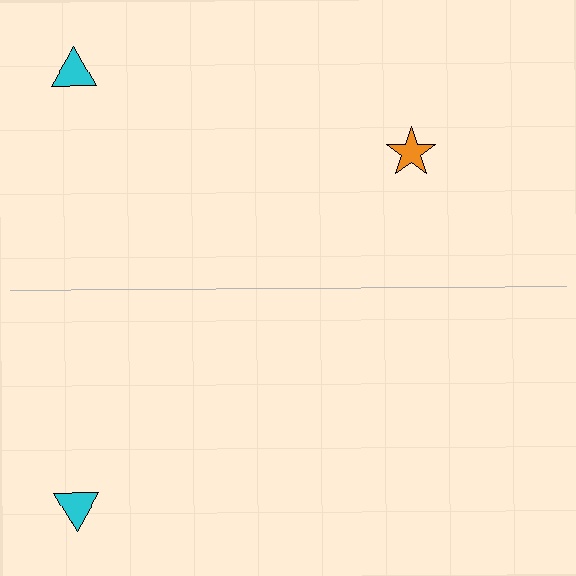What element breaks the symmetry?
A orange star is missing from the bottom side.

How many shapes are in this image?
There are 3 shapes in this image.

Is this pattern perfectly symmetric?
No, the pattern is not perfectly symmetric. A orange star is missing from the bottom side.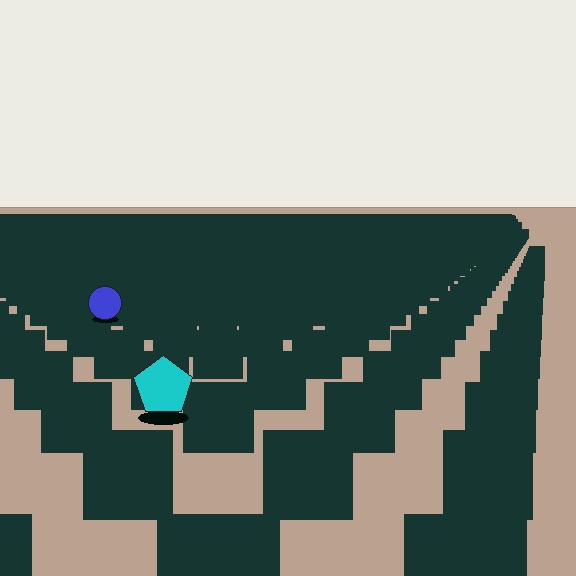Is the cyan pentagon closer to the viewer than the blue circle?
Yes. The cyan pentagon is closer — you can tell from the texture gradient: the ground texture is coarser near it.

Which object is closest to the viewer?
The cyan pentagon is closest. The texture marks near it are larger and more spread out.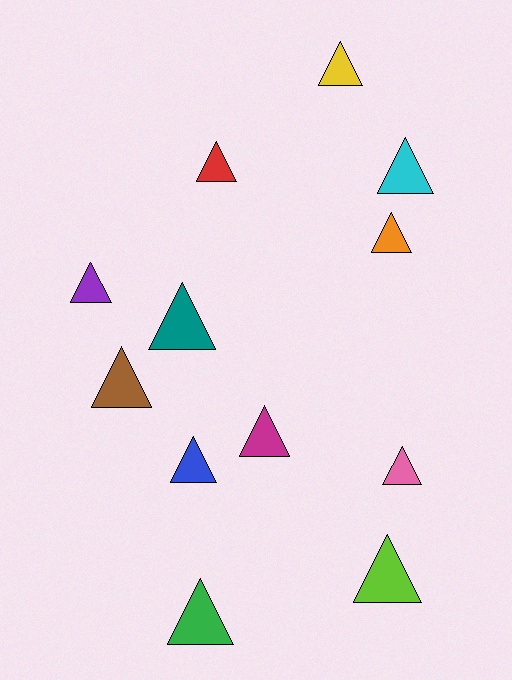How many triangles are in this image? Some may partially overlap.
There are 12 triangles.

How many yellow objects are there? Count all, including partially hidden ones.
There is 1 yellow object.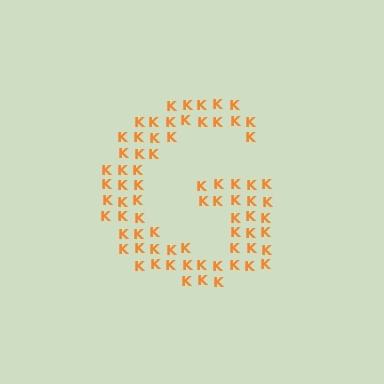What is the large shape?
The large shape is the letter G.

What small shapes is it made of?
It is made of small letter K's.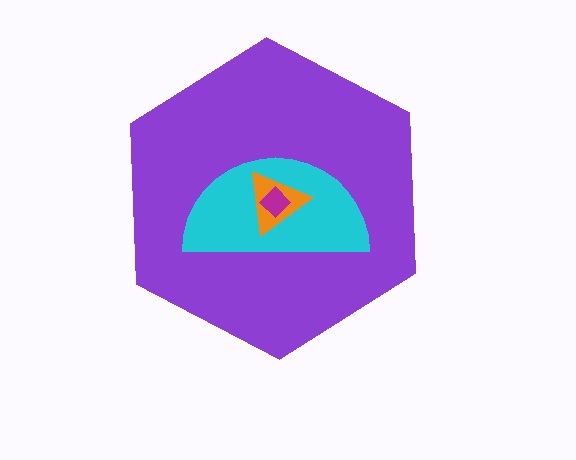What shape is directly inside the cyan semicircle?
The orange triangle.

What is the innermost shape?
The magenta diamond.